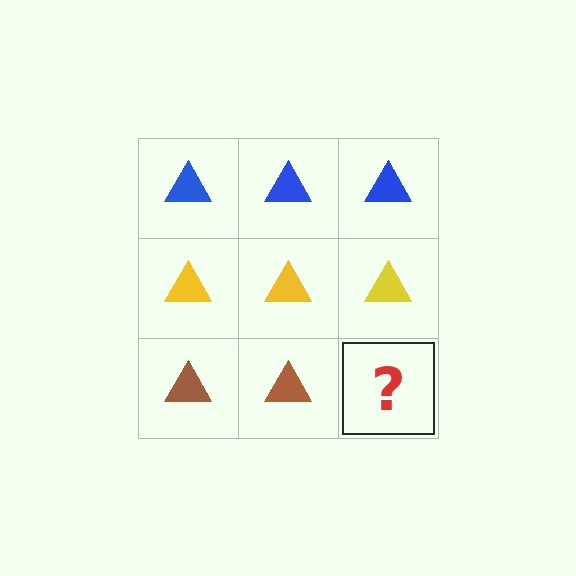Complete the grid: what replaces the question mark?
The question mark should be replaced with a brown triangle.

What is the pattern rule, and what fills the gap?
The rule is that each row has a consistent color. The gap should be filled with a brown triangle.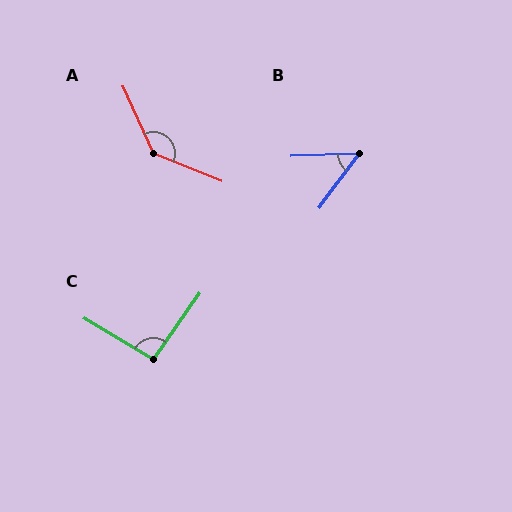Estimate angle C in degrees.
Approximately 94 degrees.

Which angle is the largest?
A, at approximately 137 degrees.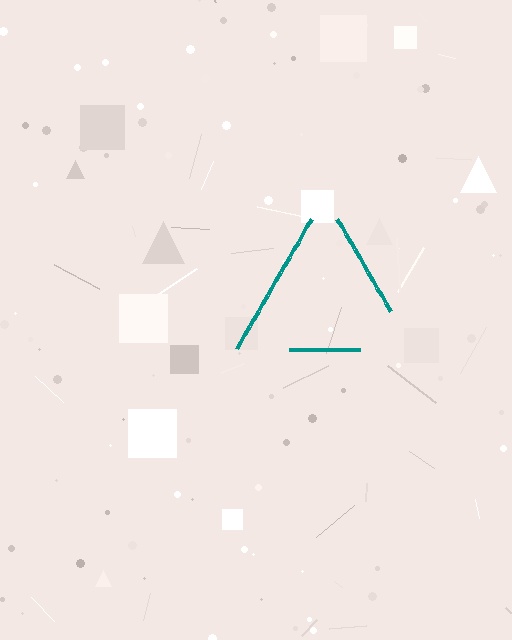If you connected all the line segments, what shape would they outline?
They would outline a triangle.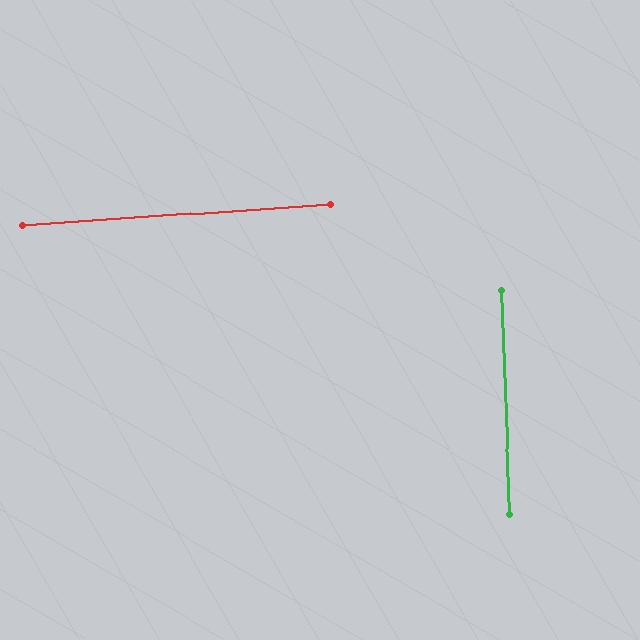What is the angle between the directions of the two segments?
Approximately 88 degrees.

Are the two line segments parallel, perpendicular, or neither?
Perpendicular — they meet at approximately 88°.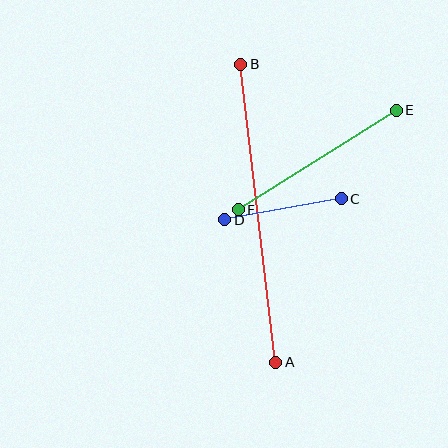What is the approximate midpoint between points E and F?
The midpoint is at approximately (317, 160) pixels.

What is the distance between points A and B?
The distance is approximately 300 pixels.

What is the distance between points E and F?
The distance is approximately 187 pixels.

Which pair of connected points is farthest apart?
Points A and B are farthest apart.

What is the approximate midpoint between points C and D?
The midpoint is at approximately (283, 209) pixels.